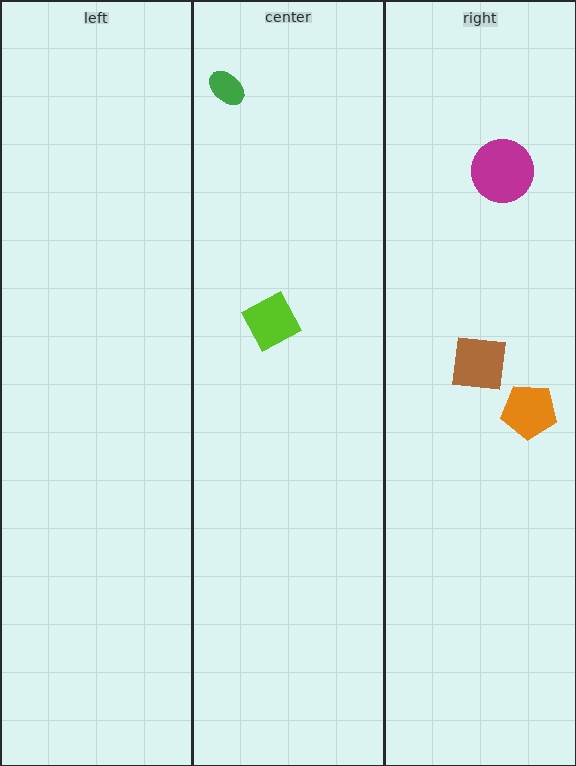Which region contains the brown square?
The right region.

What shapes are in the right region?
The magenta circle, the brown square, the orange pentagon.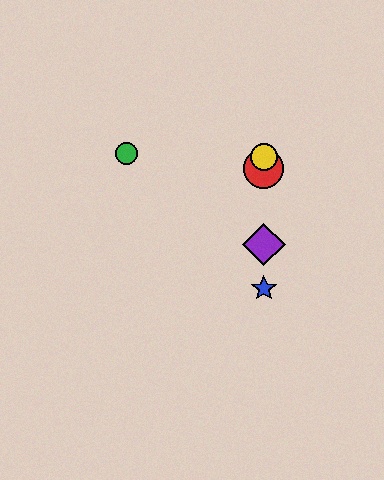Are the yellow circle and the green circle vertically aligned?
No, the yellow circle is at x≈264 and the green circle is at x≈127.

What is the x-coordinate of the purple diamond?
The purple diamond is at x≈264.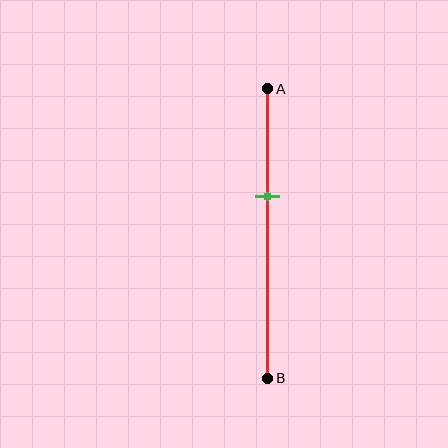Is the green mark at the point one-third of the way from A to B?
No, the mark is at about 35% from A, not at the 33% one-third point.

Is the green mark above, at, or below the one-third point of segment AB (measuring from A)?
The green mark is below the one-third point of segment AB.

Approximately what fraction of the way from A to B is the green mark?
The green mark is approximately 35% of the way from A to B.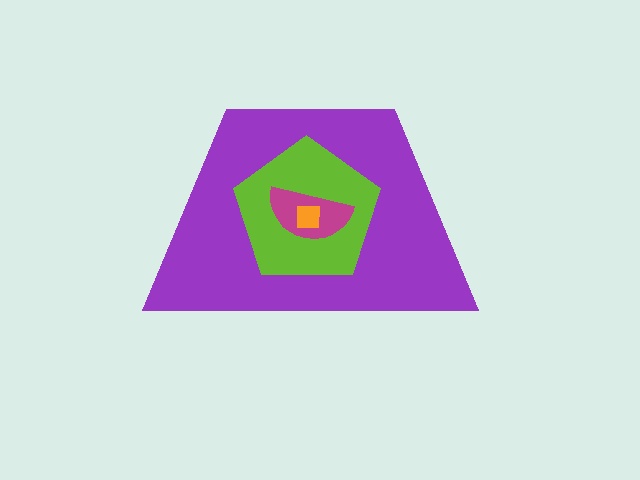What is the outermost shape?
The purple trapezoid.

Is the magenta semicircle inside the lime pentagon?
Yes.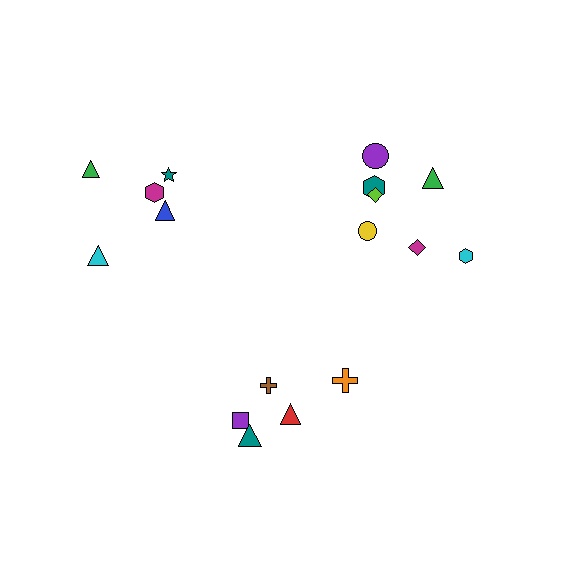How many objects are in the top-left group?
There are 5 objects.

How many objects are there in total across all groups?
There are 17 objects.